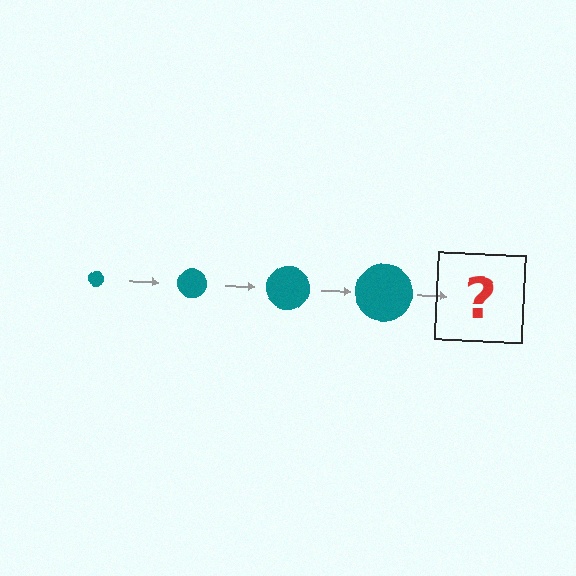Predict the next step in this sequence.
The next step is a teal circle, larger than the previous one.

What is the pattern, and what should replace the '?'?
The pattern is that the circle gets progressively larger each step. The '?' should be a teal circle, larger than the previous one.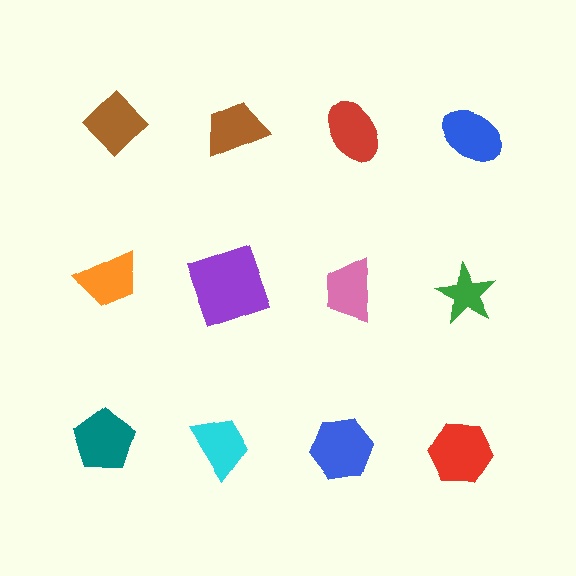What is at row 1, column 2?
A brown trapezoid.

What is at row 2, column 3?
A pink trapezoid.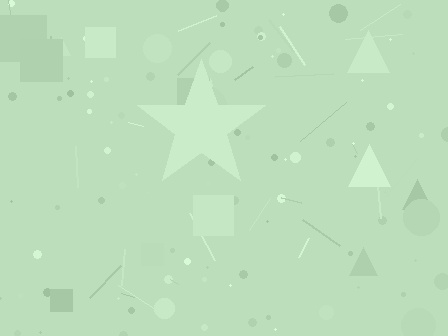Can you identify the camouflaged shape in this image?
The camouflaged shape is a star.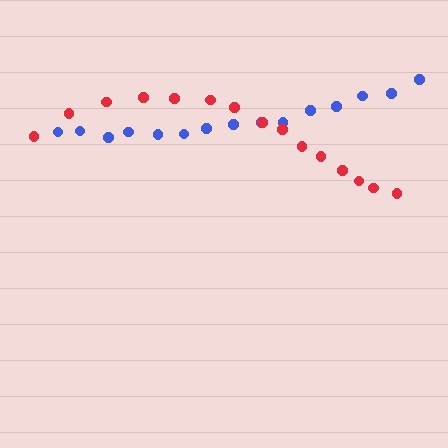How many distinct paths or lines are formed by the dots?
There are 2 distinct paths.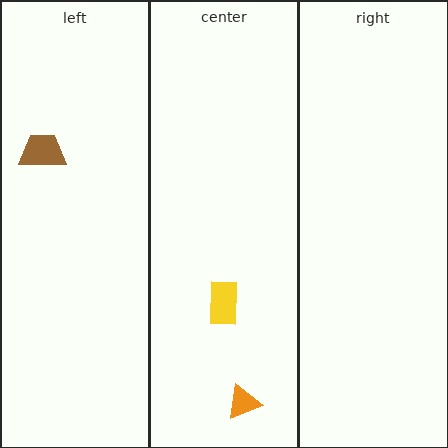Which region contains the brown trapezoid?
The left region.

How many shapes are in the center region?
2.